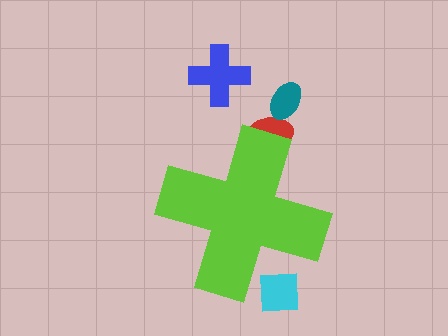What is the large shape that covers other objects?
A lime cross.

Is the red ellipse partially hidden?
Yes, the red ellipse is partially hidden behind the lime cross.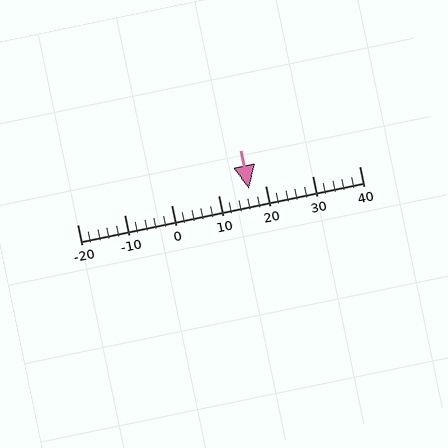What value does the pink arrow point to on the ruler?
The pink arrow points to approximately 17.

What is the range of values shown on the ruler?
The ruler shows values from -20 to 40.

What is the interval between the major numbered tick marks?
The major tick marks are spaced 10 units apart.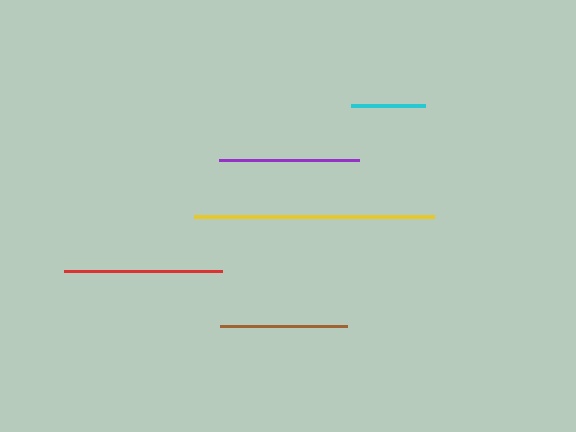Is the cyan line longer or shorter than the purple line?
The purple line is longer than the cyan line.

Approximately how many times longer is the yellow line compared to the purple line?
The yellow line is approximately 1.7 times the length of the purple line.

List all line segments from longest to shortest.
From longest to shortest: yellow, red, purple, brown, cyan.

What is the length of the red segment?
The red segment is approximately 158 pixels long.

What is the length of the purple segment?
The purple segment is approximately 140 pixels long.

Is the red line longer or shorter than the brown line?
The red line is longer than the brown line.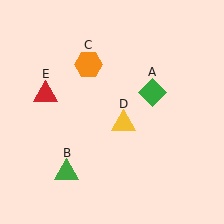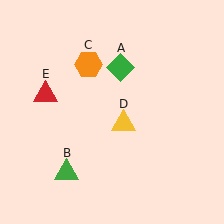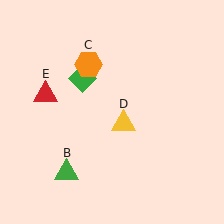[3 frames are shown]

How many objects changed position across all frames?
1 object changed position: green diamond (object A).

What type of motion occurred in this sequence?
The green diamond (object A) rotated counterclockwise around the center of the scene.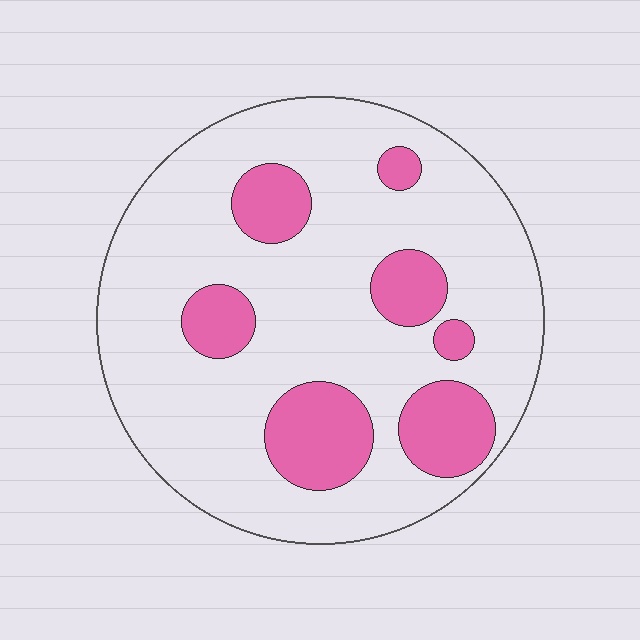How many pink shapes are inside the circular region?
7.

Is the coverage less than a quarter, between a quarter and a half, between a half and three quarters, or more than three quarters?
Less than a quarter.